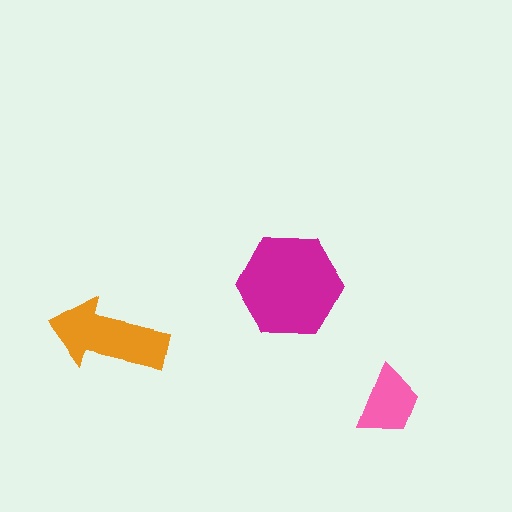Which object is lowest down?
The pink trapezoid is bottommost.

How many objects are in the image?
There are 3 objects in the image.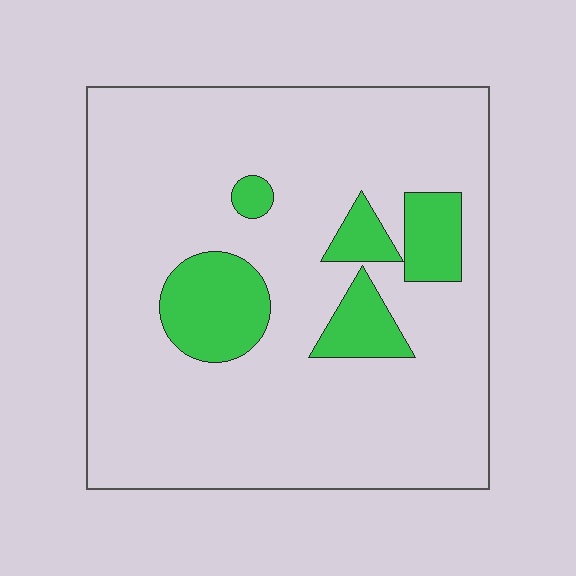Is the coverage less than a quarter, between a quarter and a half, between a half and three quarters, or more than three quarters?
Less than a quarter.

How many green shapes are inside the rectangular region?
5.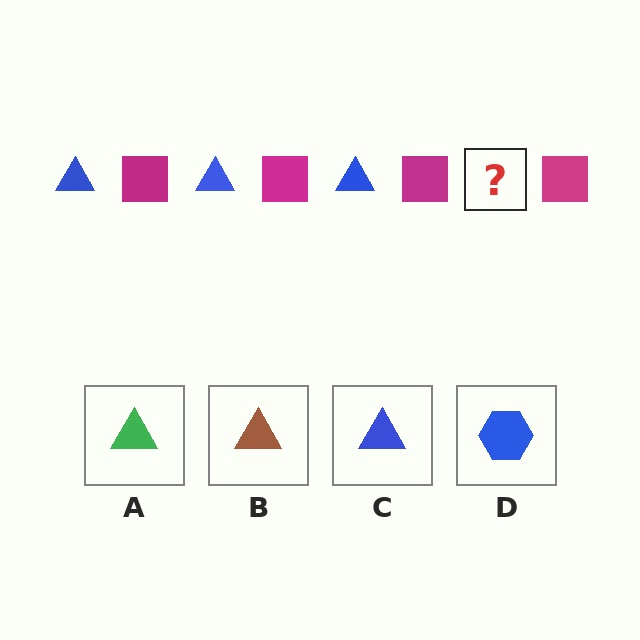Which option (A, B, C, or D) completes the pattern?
C.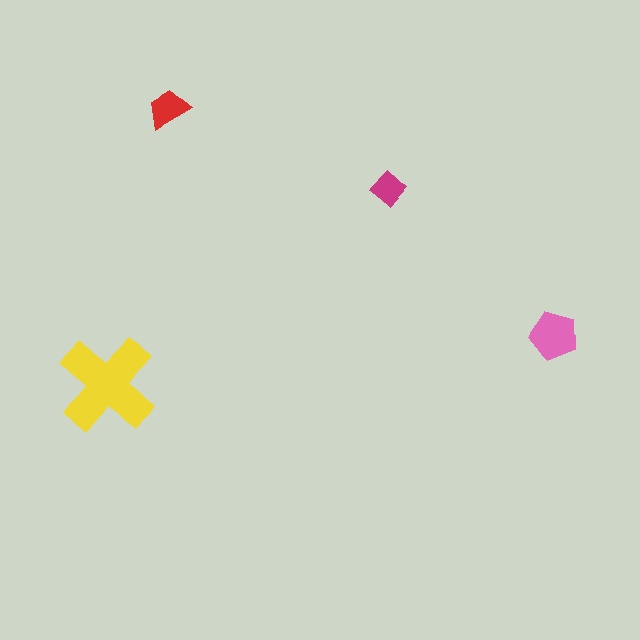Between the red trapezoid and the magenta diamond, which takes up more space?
The red trapezoid.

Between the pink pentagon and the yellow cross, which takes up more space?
The yellow cross.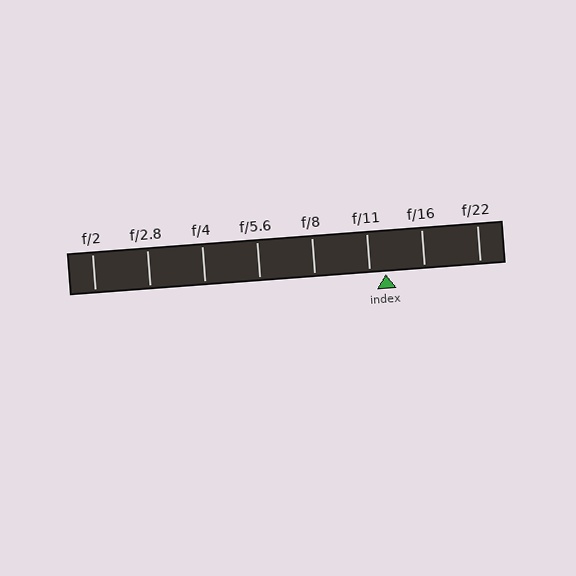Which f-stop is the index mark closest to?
The index mark is closest to f/11.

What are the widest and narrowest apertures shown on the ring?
The widest aperture shown is f/2 and the narrowest is f/22.